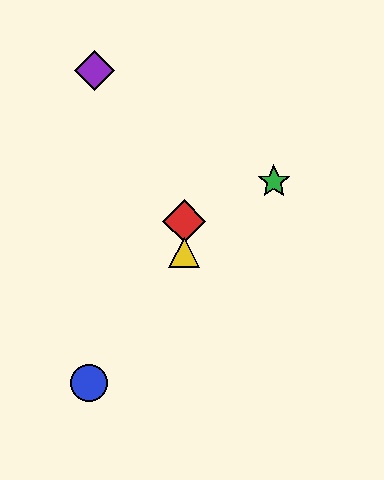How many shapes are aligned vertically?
2 shapes (the red diamond, the yellow triangle) are aligned vertically.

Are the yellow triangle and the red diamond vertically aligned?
Yes, both are at x≈184.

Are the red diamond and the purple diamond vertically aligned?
No, the red diamond is at x≈184 and the purple diamond is at x≈95.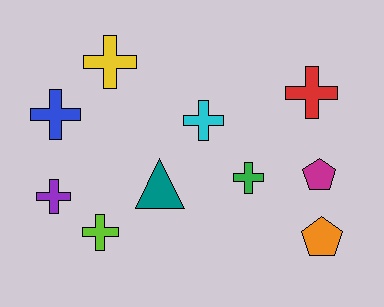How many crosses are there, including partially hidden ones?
There are 7 crosses.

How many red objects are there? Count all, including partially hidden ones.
There is 1 red object.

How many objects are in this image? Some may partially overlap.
There are 10 objects.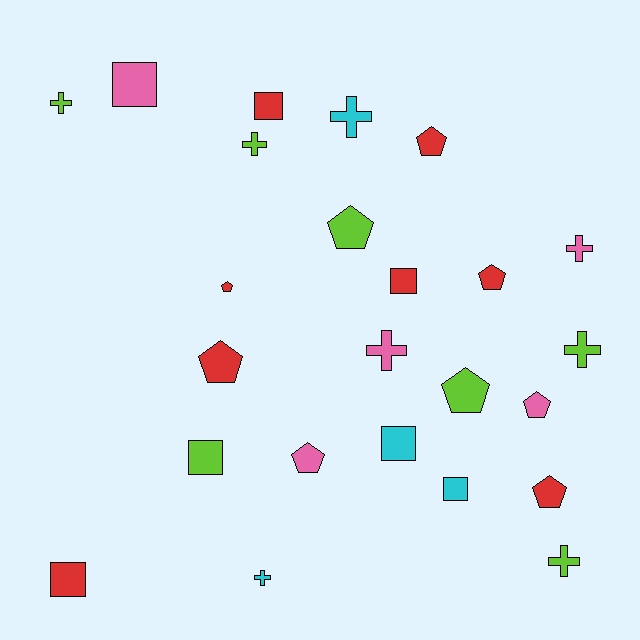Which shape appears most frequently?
Pentagon, with 9 objects.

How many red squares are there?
There are 3 red squares.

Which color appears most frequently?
Red, with 8 objects.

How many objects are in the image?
There are 24 objects.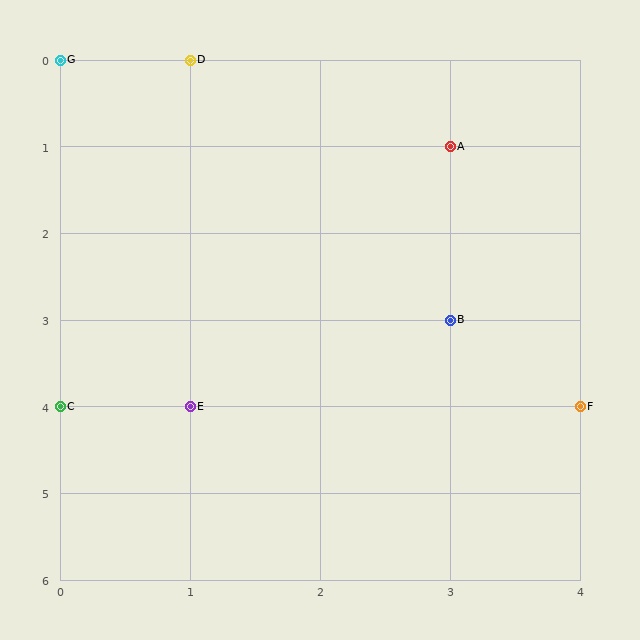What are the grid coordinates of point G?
Point G is at grid coordinates (0, 0).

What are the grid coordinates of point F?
Point F is at grid coordinates (4, 4).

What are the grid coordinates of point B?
Point B is at grid coordinates (3, 3).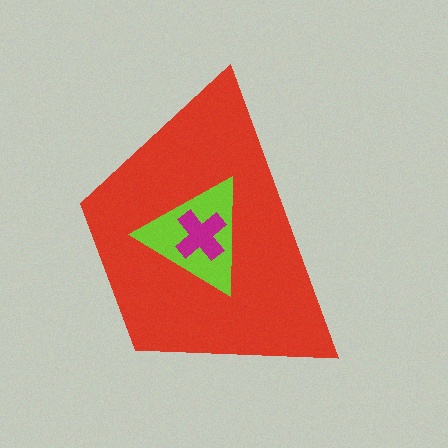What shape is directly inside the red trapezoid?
The lime triangle.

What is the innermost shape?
The magenta cross.